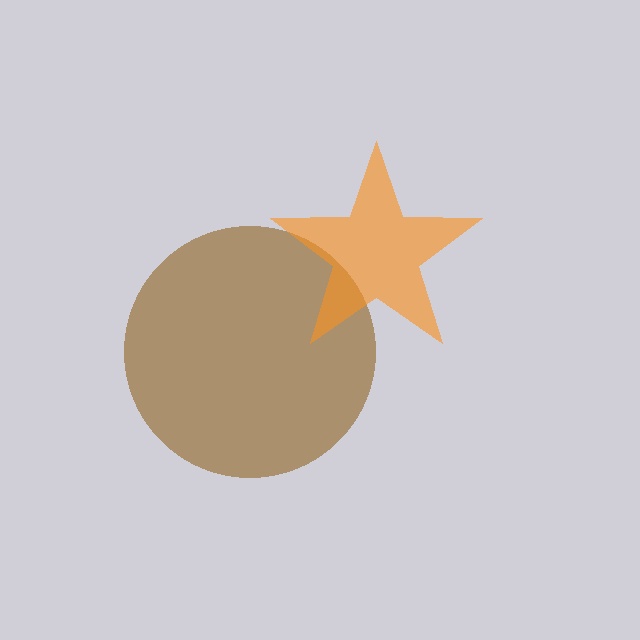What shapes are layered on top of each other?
The layered shapes are: a brown circle, an orange star.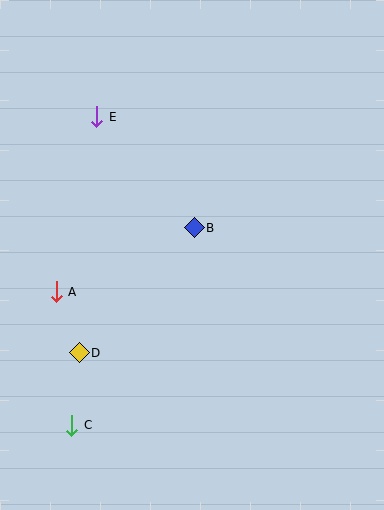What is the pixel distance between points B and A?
The distance between B and A is 152 pixels.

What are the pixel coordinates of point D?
Point D is at (79, 353).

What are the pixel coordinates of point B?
Point B is at (194, 228).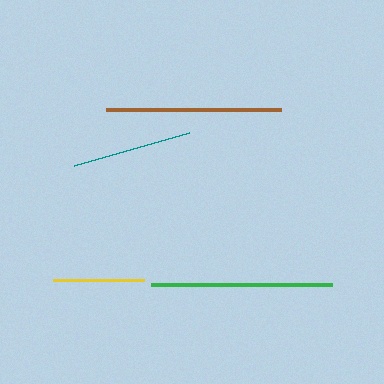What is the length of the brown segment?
The brown segment is approximately 175 pixels long.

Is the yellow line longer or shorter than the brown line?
The brown line is longer than the yellow line.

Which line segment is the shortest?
The yellow line is the shortest at approximately 91 pixels.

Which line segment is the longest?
The green line is the longest at approximately 182 pixels.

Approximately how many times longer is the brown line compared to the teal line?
The brown line is approximately 1.5 times the length of the teal line.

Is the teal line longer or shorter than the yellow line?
The teal line is longer than the yellow line.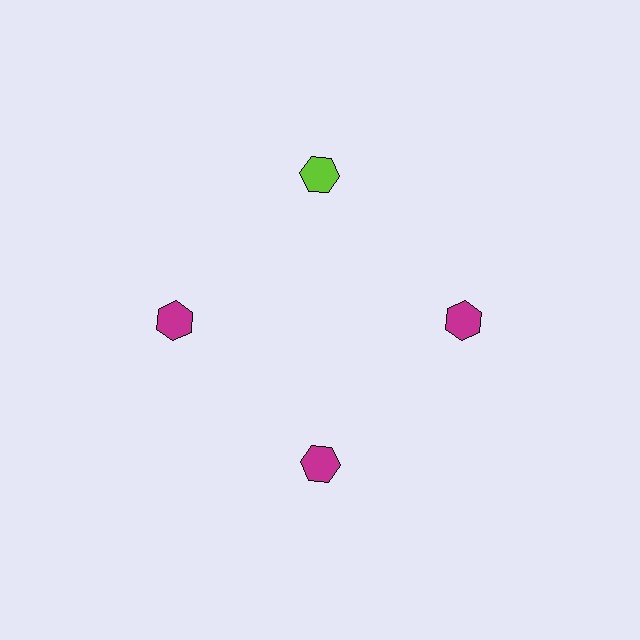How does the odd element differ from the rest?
It has a different color: lime instead of magenta.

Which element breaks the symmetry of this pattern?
The lime hexagon at roughly the 12 o'clock position breaks the symmetry. All other shapes are magenta hexagons.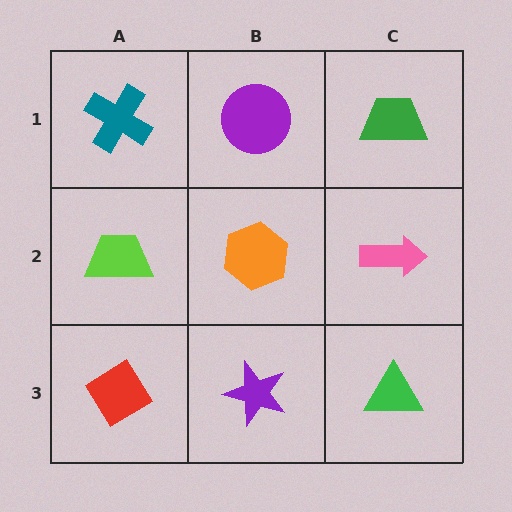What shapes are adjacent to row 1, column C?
A pink arrow (row 2, column C), a purple circle (row 1, column B).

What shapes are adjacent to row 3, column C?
A pink arrow (row 2, column C), a purple star (row 3, column B).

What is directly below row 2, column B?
A purple star.